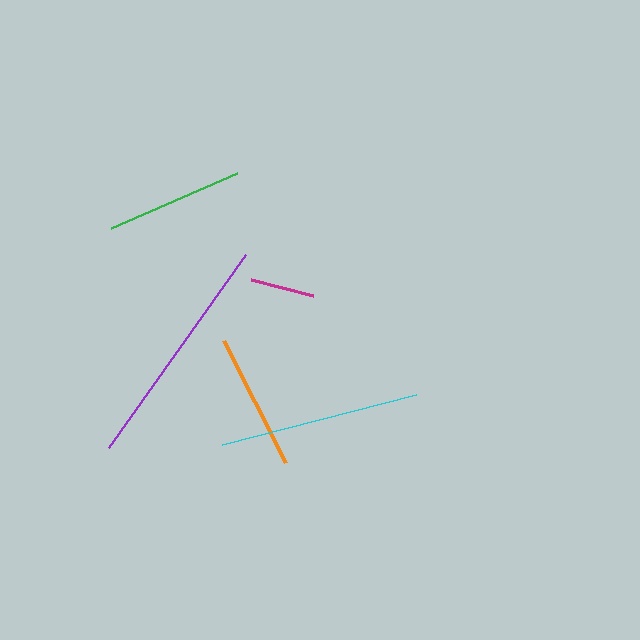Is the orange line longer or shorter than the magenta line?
The orange line is longer than the magenta line.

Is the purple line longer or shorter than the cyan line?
The purple line is longer than the cyan line.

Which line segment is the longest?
The purple line is the longest at approximately 237 pixels.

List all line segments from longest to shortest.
From longest to shortest: purple, cyan, green, orange, magenta.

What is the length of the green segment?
The green segment is approximately 138 pixels long.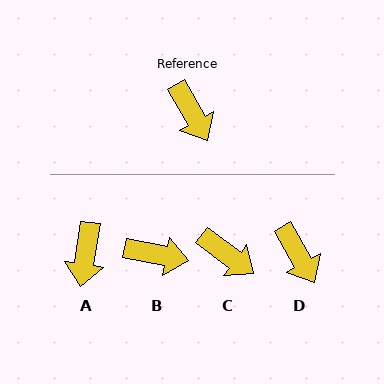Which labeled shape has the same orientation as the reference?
D.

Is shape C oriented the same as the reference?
No, it is off by about 23 degrees.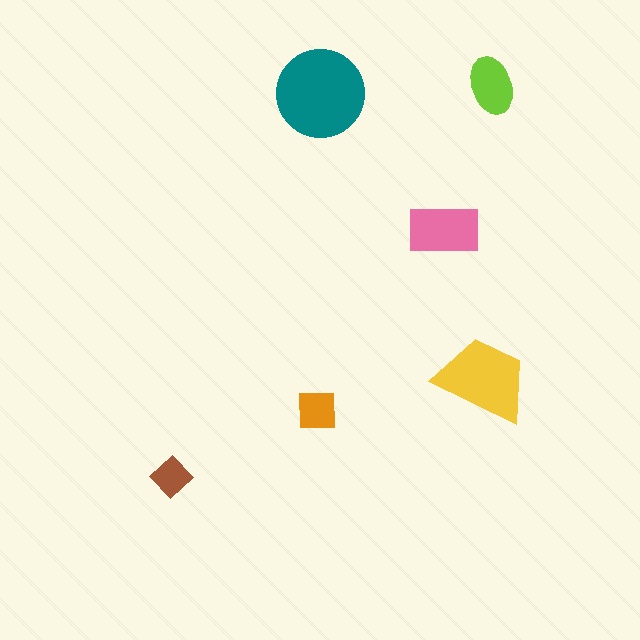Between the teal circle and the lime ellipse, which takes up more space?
The teal circle.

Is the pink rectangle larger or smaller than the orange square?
Larger.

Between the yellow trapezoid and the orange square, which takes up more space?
The yellow trapezoid.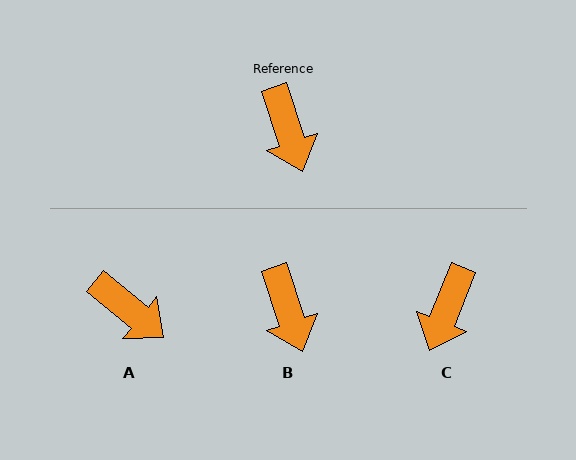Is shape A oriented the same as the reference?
No, it is off by about 32 degrees.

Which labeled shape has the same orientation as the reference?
B.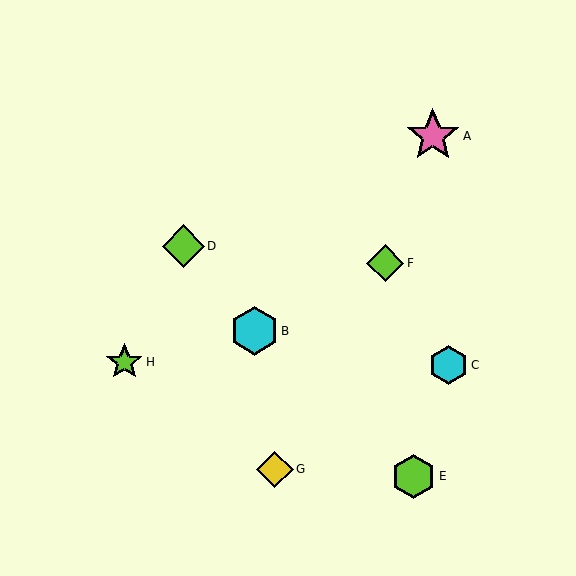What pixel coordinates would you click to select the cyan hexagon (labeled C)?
Click at (449, 365) to select the cyan hexagon C.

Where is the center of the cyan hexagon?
The center of the cyan hexagon is at (254, 331).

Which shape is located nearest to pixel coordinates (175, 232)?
The lime diamond (labeled D) at (183, 246) is nearest to that location.